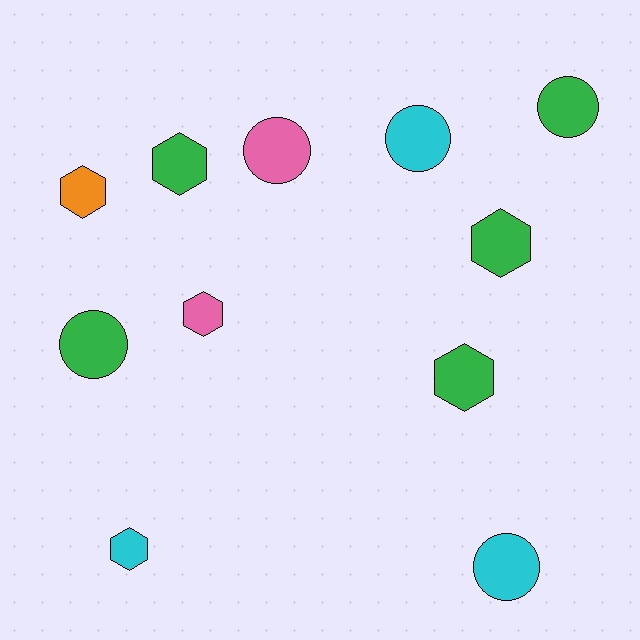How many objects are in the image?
There are 11 objects.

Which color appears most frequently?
Green, with 5 objects.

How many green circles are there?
There are 2 green circles.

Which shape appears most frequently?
Hexagon, with 6 objects.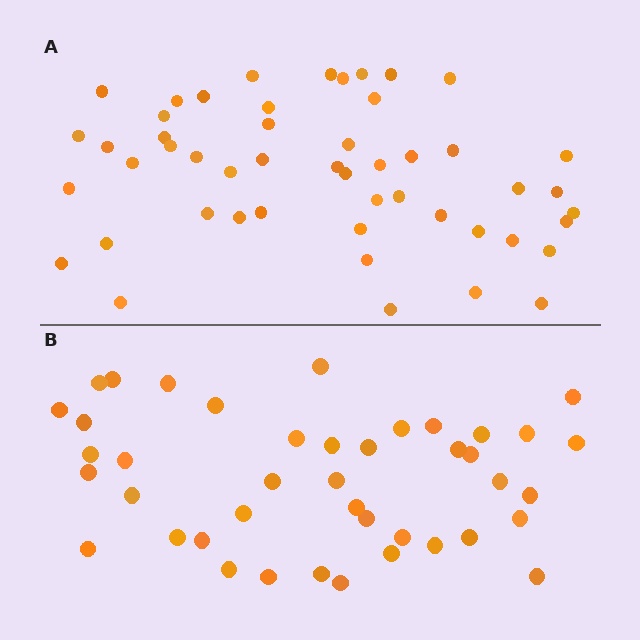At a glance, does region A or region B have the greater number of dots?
Region A (the top region) has more dots.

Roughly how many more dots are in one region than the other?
Region A has roughly 8 or so more dots than region B.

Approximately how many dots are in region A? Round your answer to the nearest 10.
About 50 dots.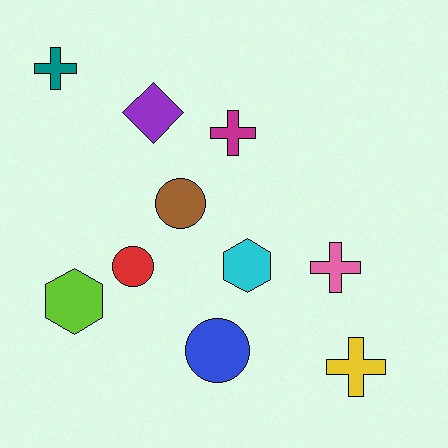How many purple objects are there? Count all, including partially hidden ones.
There is 1 purple object.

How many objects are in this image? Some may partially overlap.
There are 10 objects.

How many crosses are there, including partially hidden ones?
There are 4 crosses.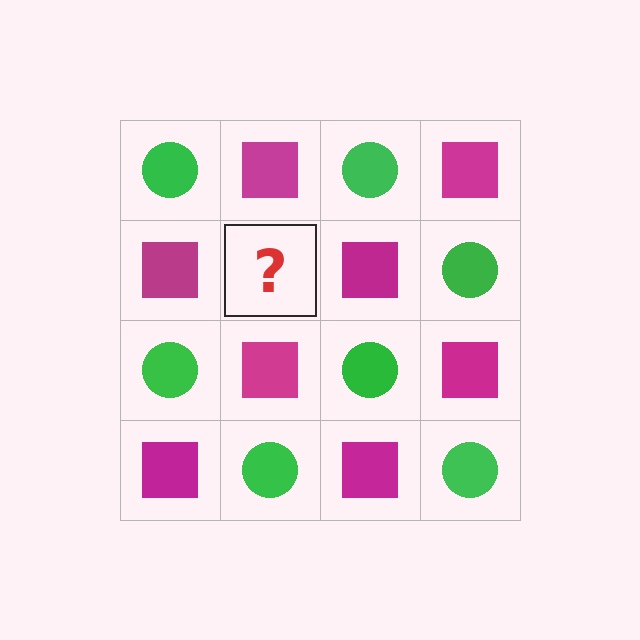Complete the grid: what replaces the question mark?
The question mark should be replaced with a green circle.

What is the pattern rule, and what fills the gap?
The rule is that it alternates green circle and magenta square in a checkerboard pattern. The gap should be filled with a green circle.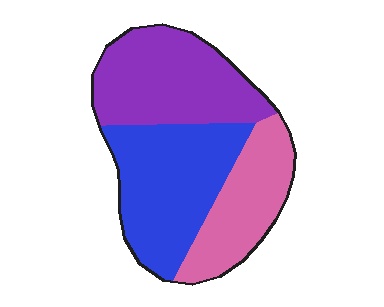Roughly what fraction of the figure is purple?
Purple covers roughly 35% of the figure.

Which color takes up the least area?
Pink, at roughly 25%.